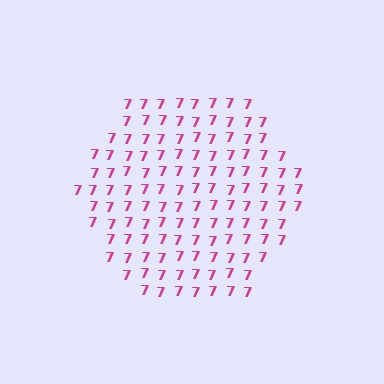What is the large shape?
The large shape is a hexagon.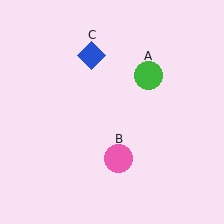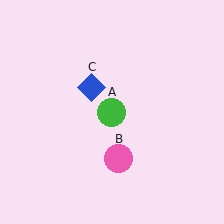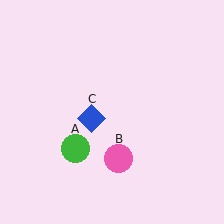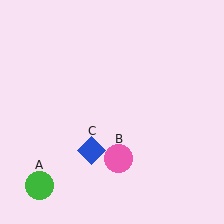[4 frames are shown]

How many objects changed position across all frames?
2 objects changed position: green circle (object A), blue diamond (object C).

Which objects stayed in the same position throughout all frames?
Pink circle (object B) remained stationary.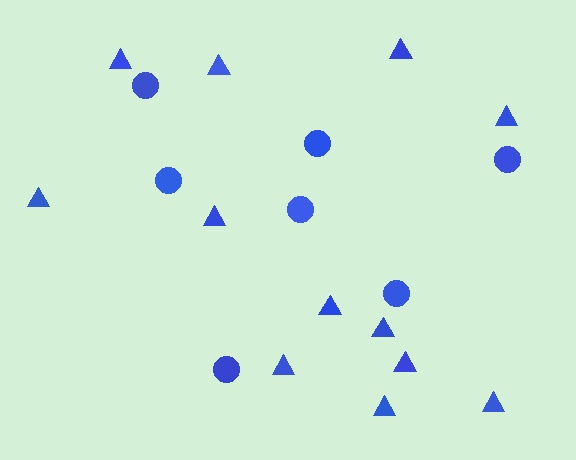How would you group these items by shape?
There are 2 groups: one group of triangles (12) and one group of circles (7).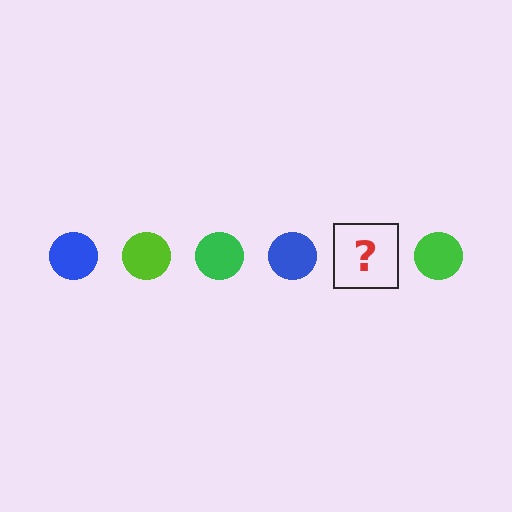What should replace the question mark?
The question mark should be replaced with a lime circle.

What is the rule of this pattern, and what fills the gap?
The rule is that the pattern cycles through blue, lime, green circles. The gap should be filled with a lime circle.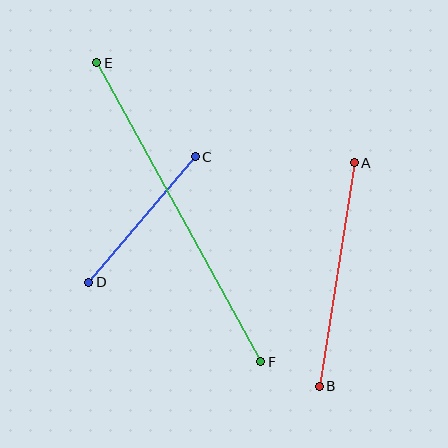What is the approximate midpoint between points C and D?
The midpoint is at approximately (142, 219) pixels.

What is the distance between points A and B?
The distance is approximately 227 pixels.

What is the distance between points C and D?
The distance is approximately 165 pixels.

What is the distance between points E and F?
The distance is approximately 341 pixels.